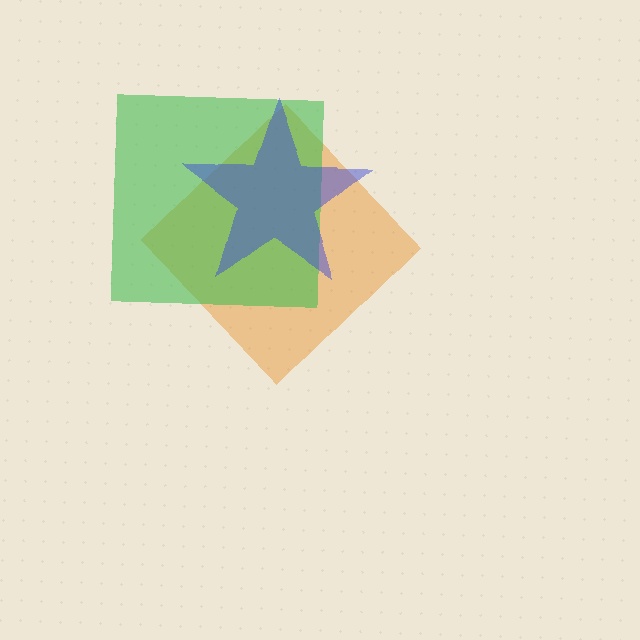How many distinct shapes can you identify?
There are 3 distinct shapes: an orange diamond, a green square, a blue star.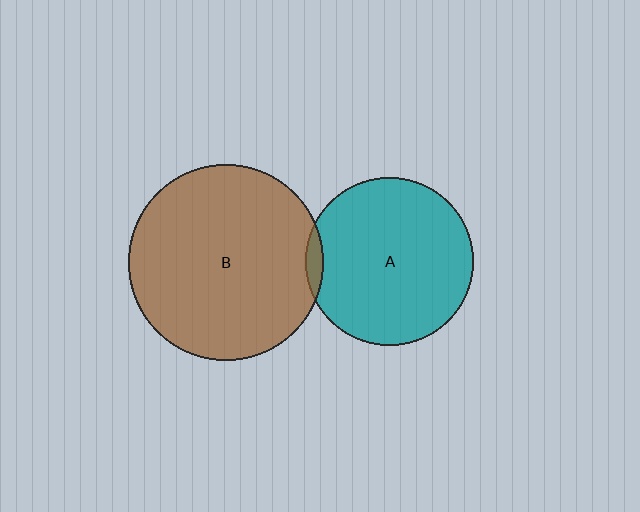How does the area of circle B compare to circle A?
Approximately 1.4 times.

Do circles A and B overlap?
Yes.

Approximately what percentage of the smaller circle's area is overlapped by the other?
Approximately 5%.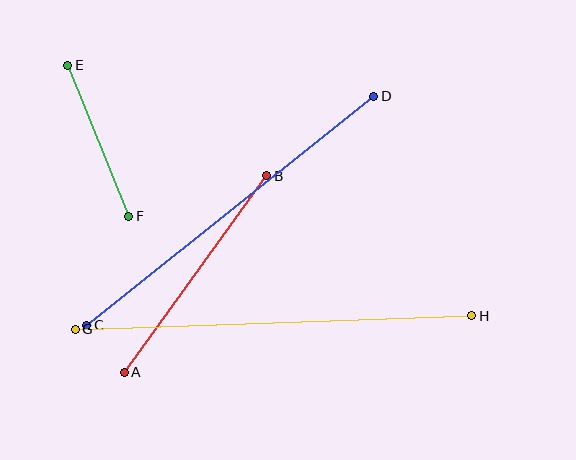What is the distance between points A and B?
The distance is approximately 243 pixels.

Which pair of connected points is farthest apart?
Points G and H are farthest apart.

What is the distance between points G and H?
The distance is approximately 397 pixels.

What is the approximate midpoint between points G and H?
The midpoint is at approximately (274, 323) pixels.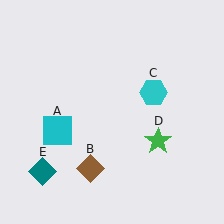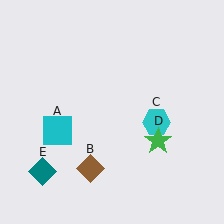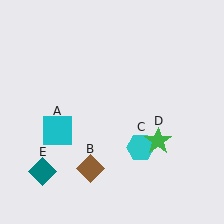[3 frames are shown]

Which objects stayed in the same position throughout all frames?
Cyan square (object A) and brown diamond (object B) and green star (object D) and teal diamond (object E) remained stationary.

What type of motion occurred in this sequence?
The cyan hexagon (object C) rotated clockwise around the center of the scene.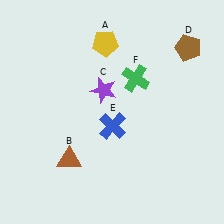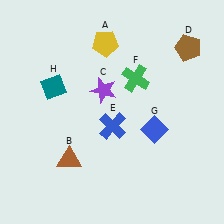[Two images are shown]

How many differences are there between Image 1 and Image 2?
There are 2 differences between the two images.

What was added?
A blue diamond (G), a teal diamond (H) were added in Image 2.